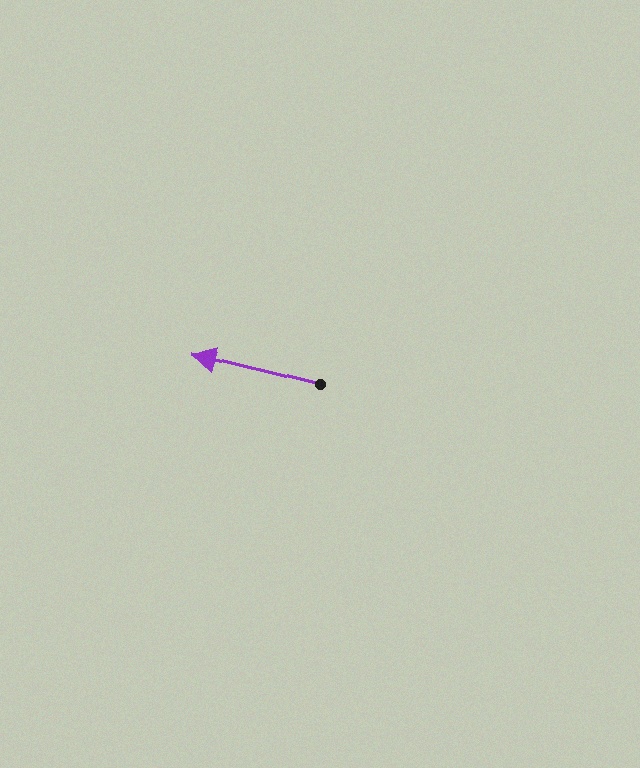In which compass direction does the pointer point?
West.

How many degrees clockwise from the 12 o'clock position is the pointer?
Approximately 284 degrees.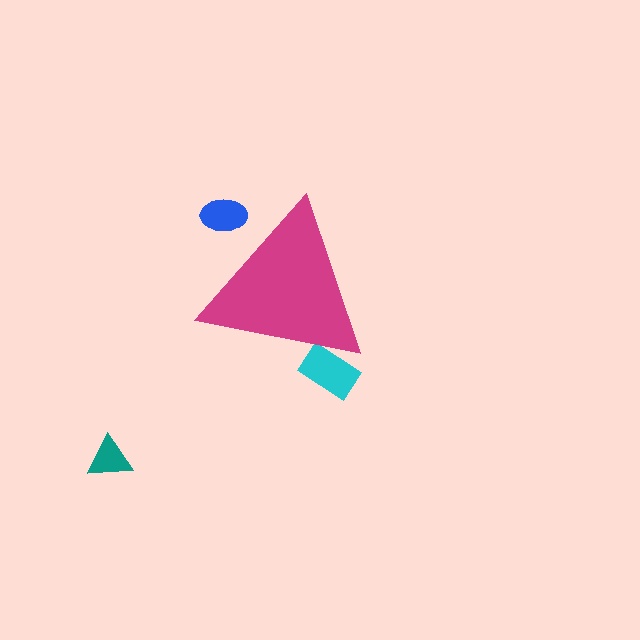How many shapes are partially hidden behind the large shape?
2 shapes are partially hidden.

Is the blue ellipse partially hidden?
Yes, the blue ellipse is partially hidden behind the magenta triangle.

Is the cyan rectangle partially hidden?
Yes, the cyan rectangle is partially hidden behind the magenta triangle.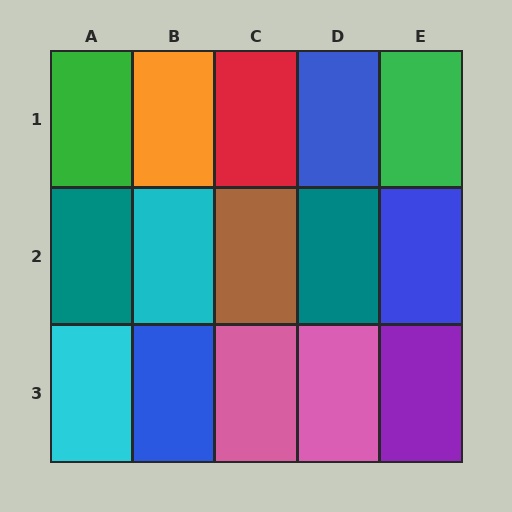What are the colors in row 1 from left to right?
Green, orange, red, blue, green.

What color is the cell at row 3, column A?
Cyan.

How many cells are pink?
2 cells are pink.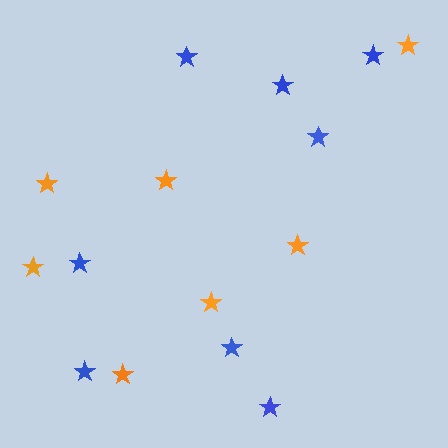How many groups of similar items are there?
There are 2 groups: one group of blue stars (8) and one group of orange stars (7).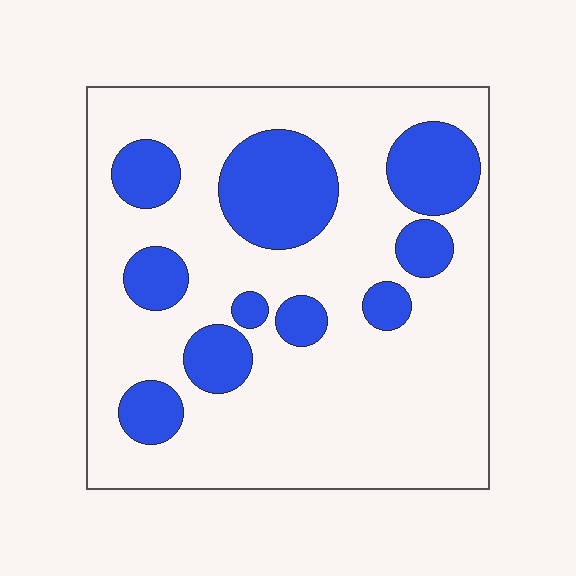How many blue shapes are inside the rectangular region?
10.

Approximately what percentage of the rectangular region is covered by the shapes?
Approximately 25%.